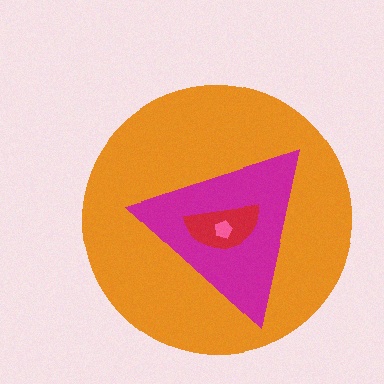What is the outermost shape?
The orange circle.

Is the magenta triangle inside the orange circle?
Yes.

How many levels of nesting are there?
4.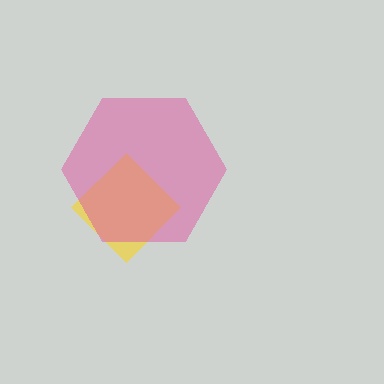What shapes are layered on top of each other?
The layered shapes are: a yellow diamond, a pink hexagon.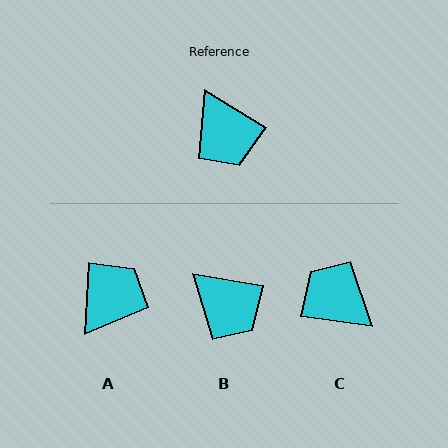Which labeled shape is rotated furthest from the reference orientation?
C, about 157 degrees away.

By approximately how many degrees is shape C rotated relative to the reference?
Approximately 157 degrees clockwise.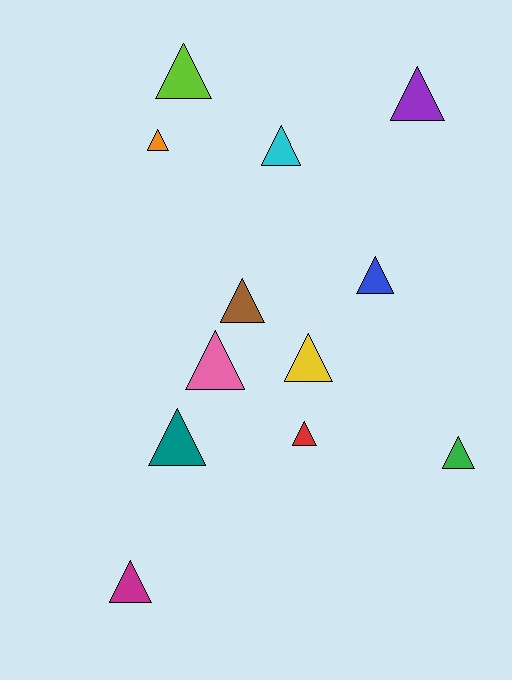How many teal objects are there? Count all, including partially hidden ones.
There is 1 teal object.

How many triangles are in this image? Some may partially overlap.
There are 12 triangles.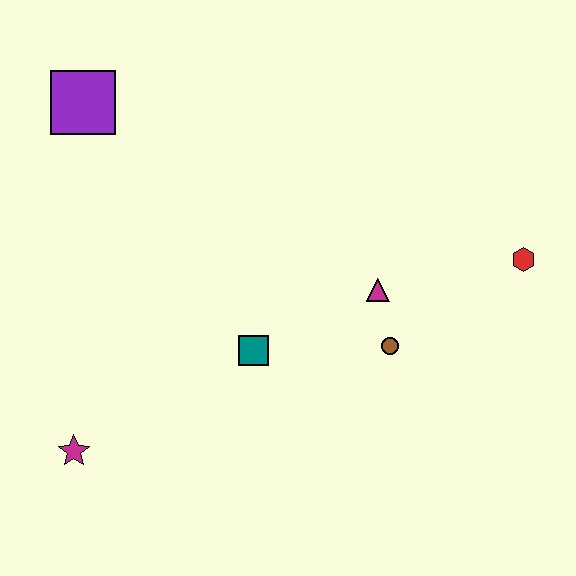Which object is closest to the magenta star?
The teal square is closest to the magenta star.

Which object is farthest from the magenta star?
The red hexagon is farthest from the magenta star.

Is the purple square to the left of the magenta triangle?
Yes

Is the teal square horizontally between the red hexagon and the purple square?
Yes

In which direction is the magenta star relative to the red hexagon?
The magenta star is to the left of the red hexagon.